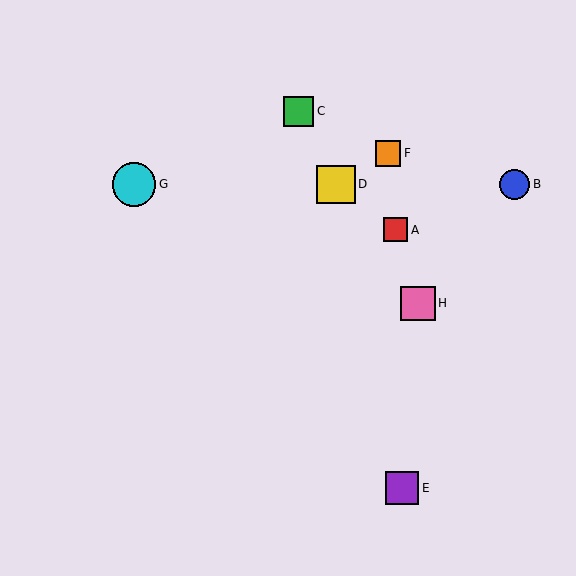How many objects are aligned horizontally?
3 objects (B, D, G) are aligned horizontally.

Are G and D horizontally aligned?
Yes, both are at y≈184.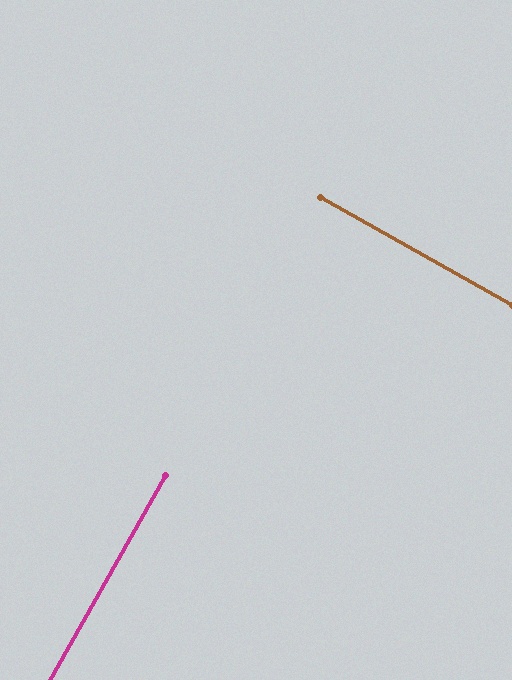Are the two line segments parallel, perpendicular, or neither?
Perpendicular — they meet at approximately 90°.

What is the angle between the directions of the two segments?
Approximately 90 degrees.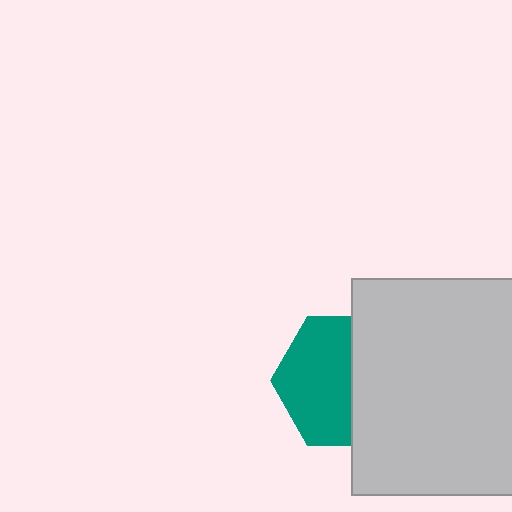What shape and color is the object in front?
The object in front is a light gray square.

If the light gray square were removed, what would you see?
You would see the complete teal hexagon.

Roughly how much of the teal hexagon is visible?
About half of it is visible (roughly 56%).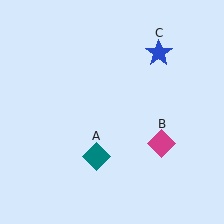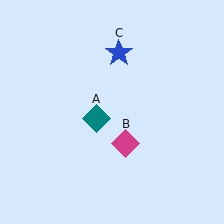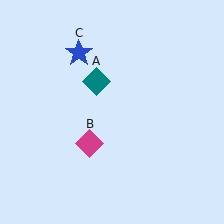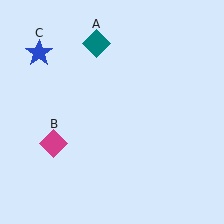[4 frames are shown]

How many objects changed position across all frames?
3 objects changed position: teal diamond (object A), magenta diamond (object B), blue star (object C).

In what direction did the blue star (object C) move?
The blue star (object C) moved left.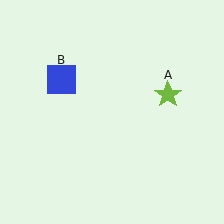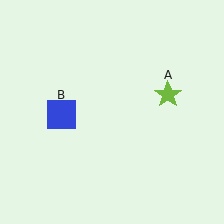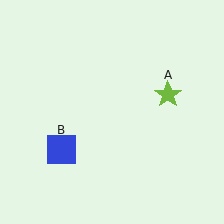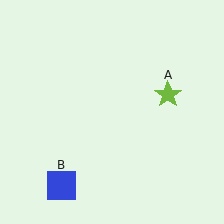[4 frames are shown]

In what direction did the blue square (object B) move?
The blue square (object B) moved down.